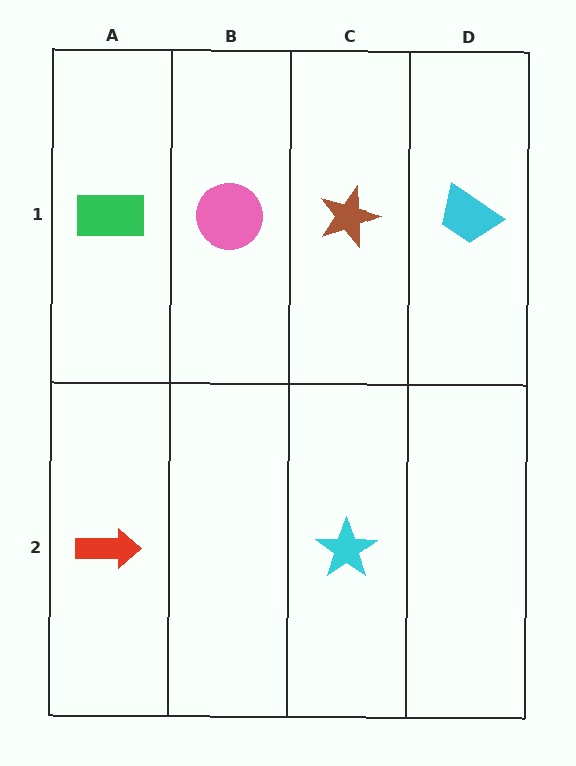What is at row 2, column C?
A cyan star.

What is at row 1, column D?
A cyan trapezoid.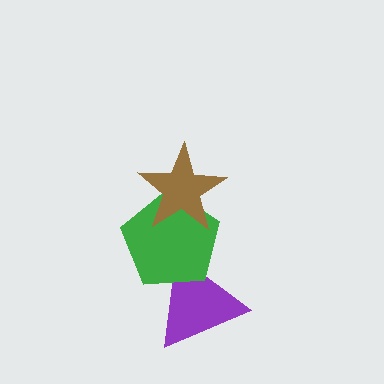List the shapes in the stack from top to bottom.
From top to bottom: the brown star, the green pentagon, the purple triangle.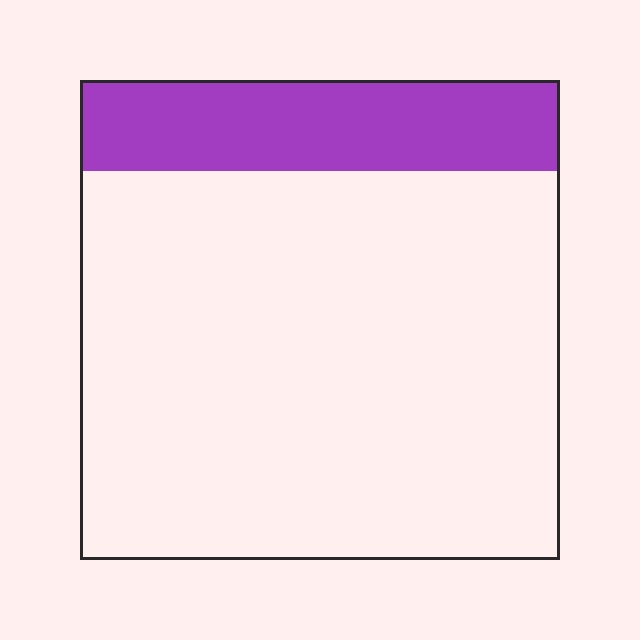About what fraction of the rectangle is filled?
About one fifth (1/5).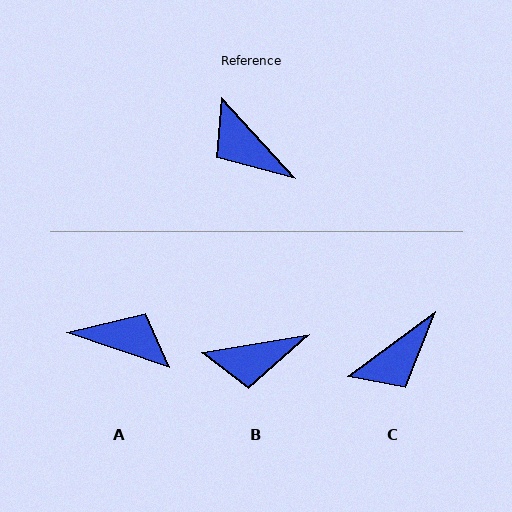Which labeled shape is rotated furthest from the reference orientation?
A, about 151 degrees away.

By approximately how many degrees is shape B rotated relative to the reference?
Approximately 57 degrees counter-clockwise.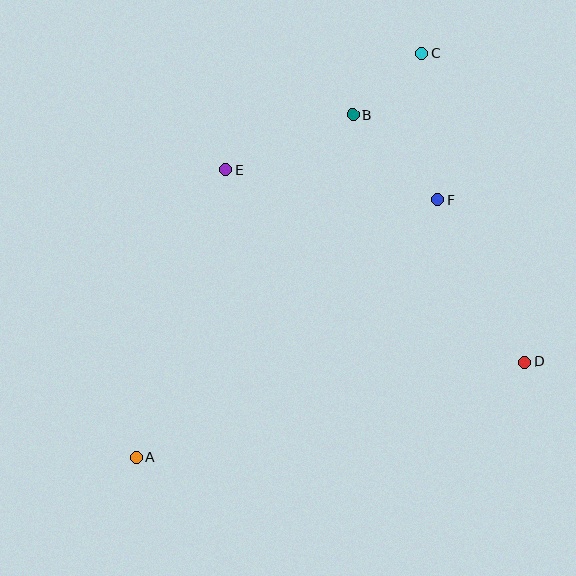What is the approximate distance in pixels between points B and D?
The distance between B and D is approximately 301 pixels.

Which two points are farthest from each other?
Points A and C are farthest from each other.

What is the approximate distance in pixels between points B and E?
The distance between B and E is approximately 138 pixels.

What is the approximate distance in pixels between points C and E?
The distance between C and E is approximately 227 pixels.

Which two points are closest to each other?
Points B and C are closest to each other.